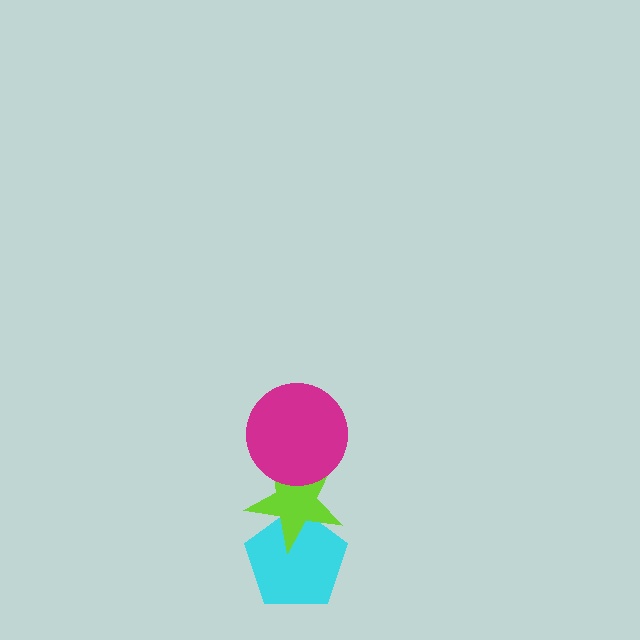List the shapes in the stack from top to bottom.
From top to bottom: the magenta circle, the lime star, the cyan pentagon.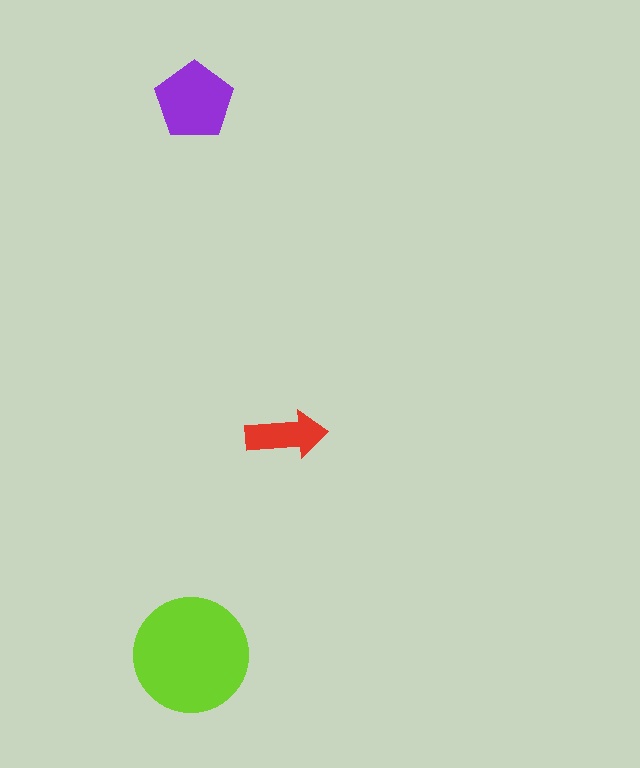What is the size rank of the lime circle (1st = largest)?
1st.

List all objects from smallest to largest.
The red arrow, the purple pentagon, the lime circle.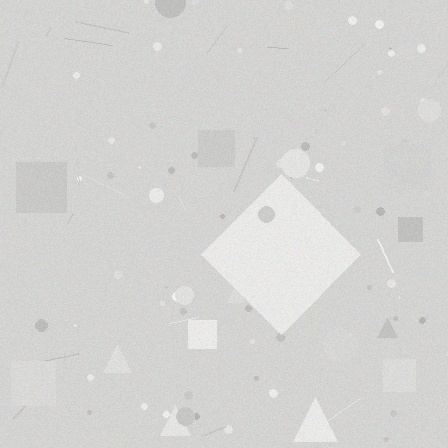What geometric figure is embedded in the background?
A diamond is embedded in the background.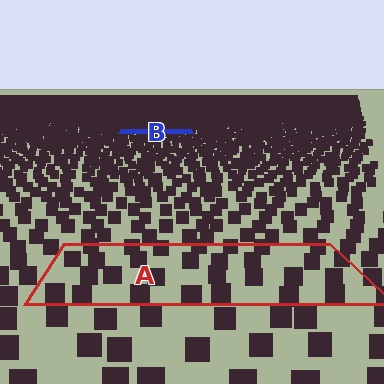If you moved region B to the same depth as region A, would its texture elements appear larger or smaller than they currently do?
They would appear larger. At a closer depth, the same texture elements are projected at a bigger on-screen size.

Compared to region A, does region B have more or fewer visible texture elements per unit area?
Region B has more texture elements per unit area — they are packed more densely because it is farther away.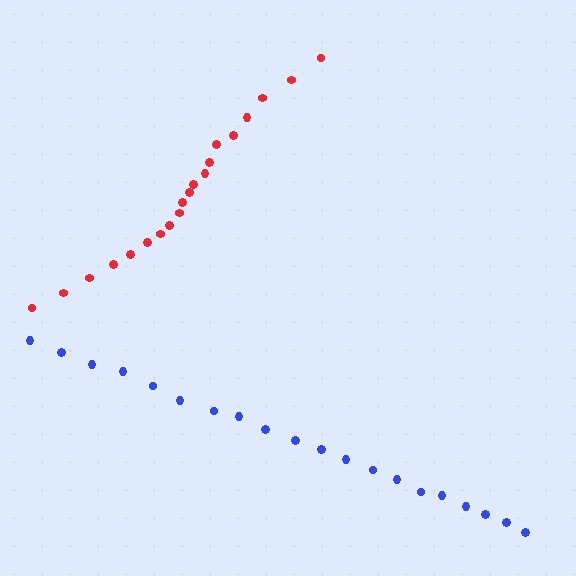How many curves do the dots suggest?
There are 2 distinct paths.